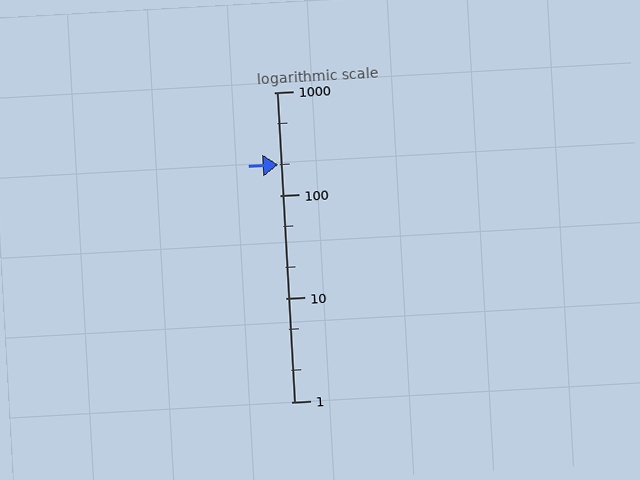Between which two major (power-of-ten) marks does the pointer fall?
The pointer is between 100 and 1000.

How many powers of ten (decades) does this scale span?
The scale spans 3 decades, from 1 to 1000.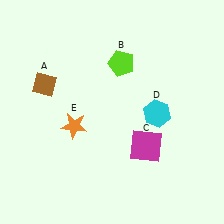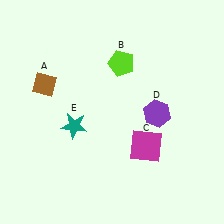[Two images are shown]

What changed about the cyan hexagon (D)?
In Image 1, D is cyan. In Image 2, it changed to purple.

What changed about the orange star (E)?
In Image 1, E is orange. In Image 2, it changed to teal.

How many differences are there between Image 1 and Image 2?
There are 2 differences between the two images.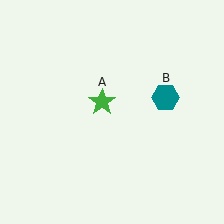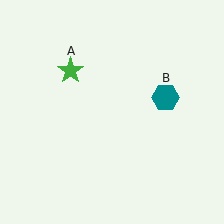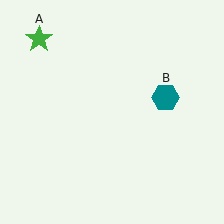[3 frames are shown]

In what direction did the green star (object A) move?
The green star (object A) moved up and to the left.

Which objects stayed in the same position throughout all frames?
Teal hexagon (object B) remained stationary.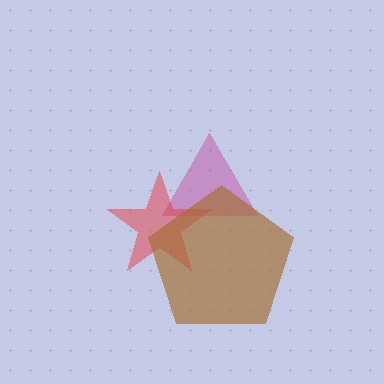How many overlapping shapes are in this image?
There are 3 overlapping shapes in the image.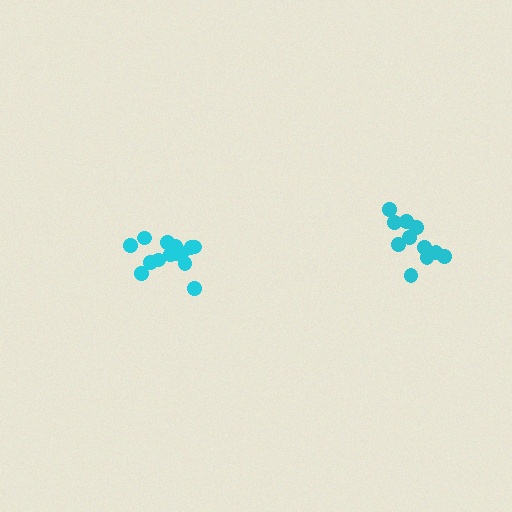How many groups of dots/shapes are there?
There are 2 groups.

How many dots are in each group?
Group 1: 15 dots, Group 2: 13 dots (28 total).